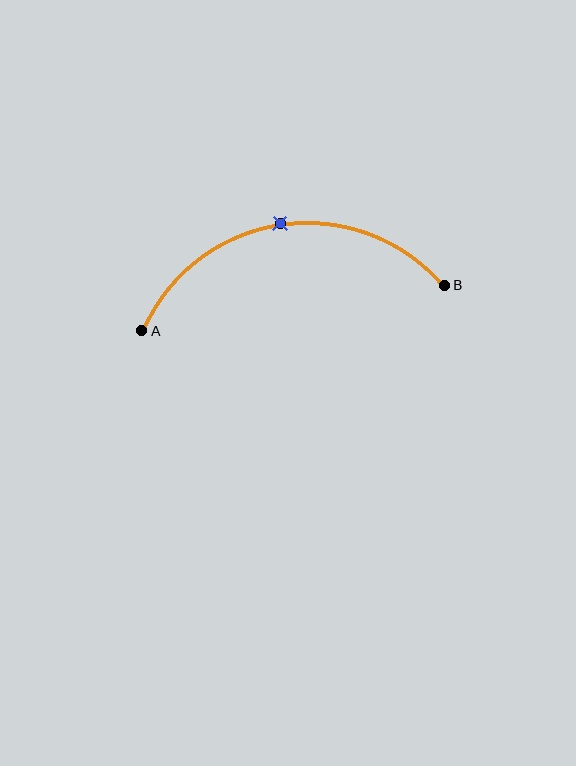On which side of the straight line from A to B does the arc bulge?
The arc bulges above the straight line connecting A and B.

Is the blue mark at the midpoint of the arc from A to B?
Yes. The blue mark lies on the arc at equal arc-length from both A and B — it is the arc midpoint.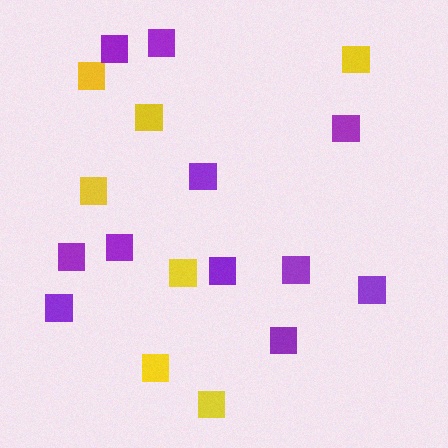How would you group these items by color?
There are 2 groups: one group of yellow squares (7) and one group of purple squares (11).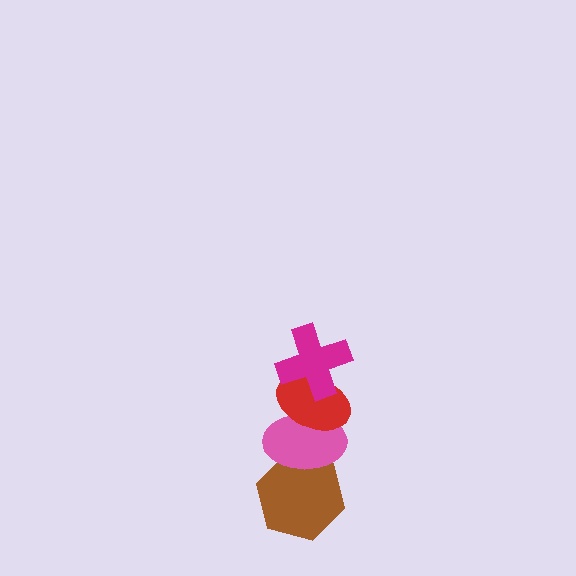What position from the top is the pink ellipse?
The pink ellipse is 3rd from the top.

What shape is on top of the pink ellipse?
The red ellipse is on top of the pink ellipse.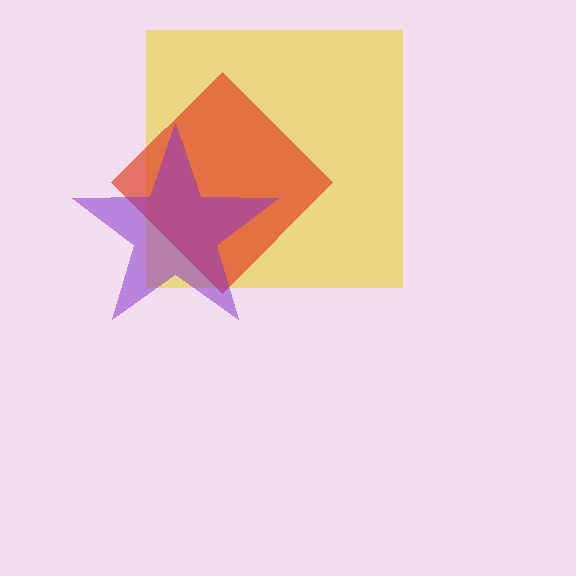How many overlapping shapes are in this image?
There are 3 overlapping shapes in the image.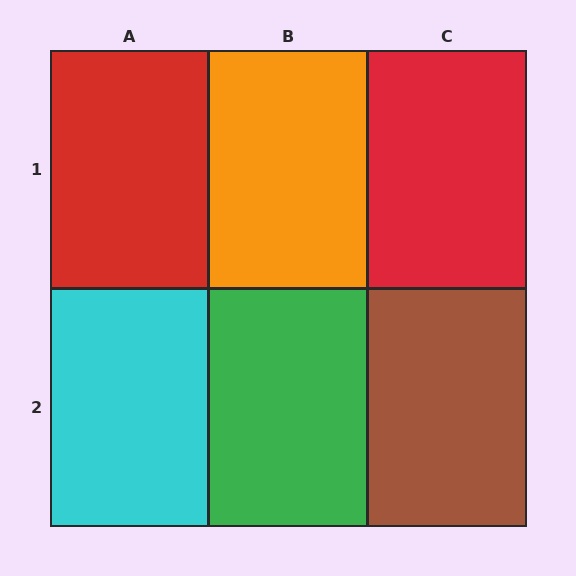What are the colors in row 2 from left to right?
Cyan, green, brown.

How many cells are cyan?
1 cell is cyan.